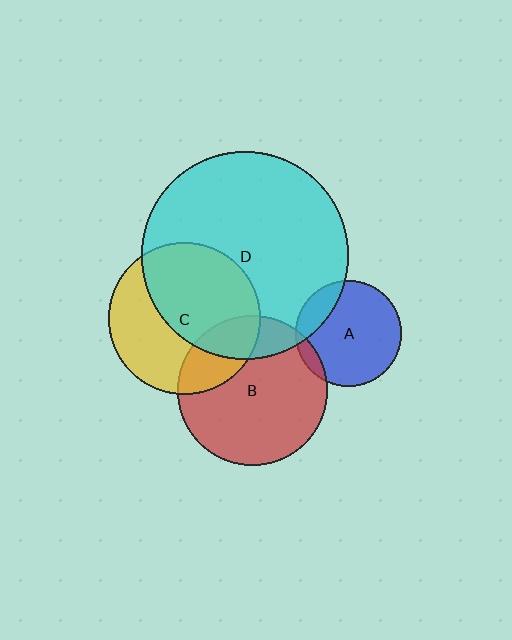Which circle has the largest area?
Circle D (cyan).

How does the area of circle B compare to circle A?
Approximately 2.0 times.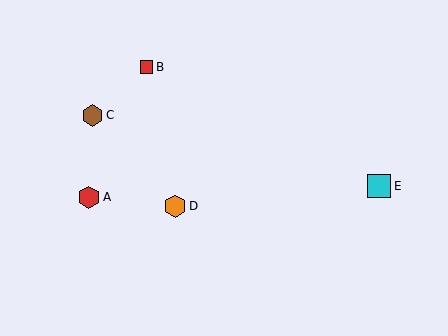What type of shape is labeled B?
Shape B is a red square.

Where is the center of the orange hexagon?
The center of the orange hexagon is at (175, 206).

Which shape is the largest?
The cyan square (labeled E) is the largest.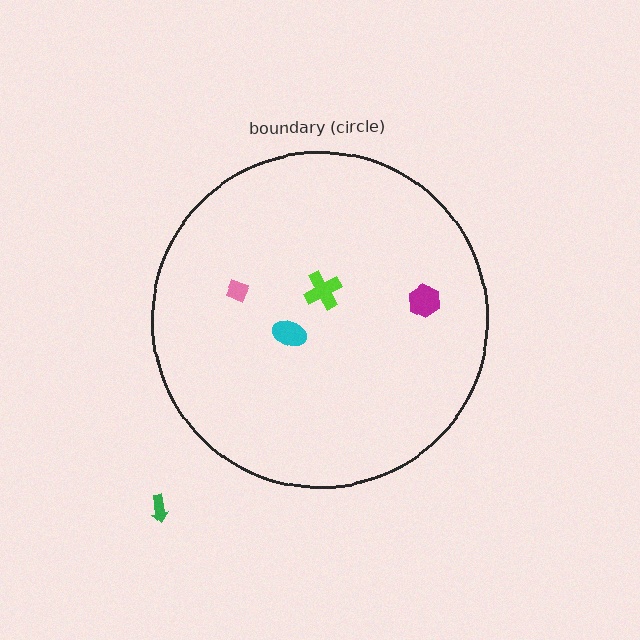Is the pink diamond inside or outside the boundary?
Inside.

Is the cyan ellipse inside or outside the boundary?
Inside.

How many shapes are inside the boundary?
4 inside, 1 outside.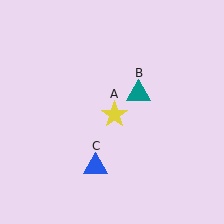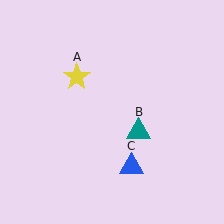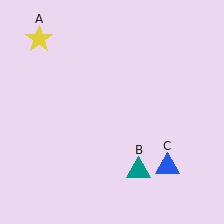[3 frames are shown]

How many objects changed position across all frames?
3 objects changed position: yellow star (object A), teal triangle (object B), blue triangle (object C).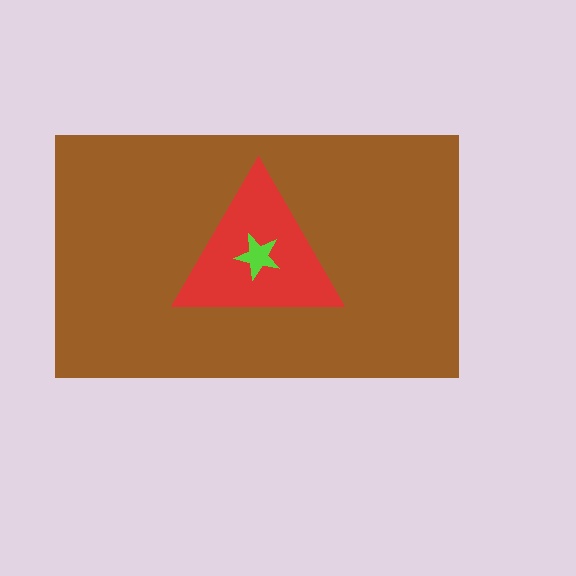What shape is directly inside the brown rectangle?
The red triangle.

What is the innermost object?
The lime star.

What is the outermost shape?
The brown rectangle.